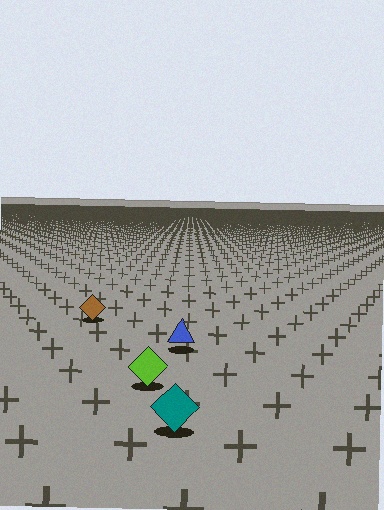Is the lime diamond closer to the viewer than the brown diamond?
Yes. The lime diamond is closer — you can tell from the texture gradient: the ground texture is coarser near it.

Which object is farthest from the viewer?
The brown diamond is farthest from the viewer. It appears smaller and the ground texture around it is denser.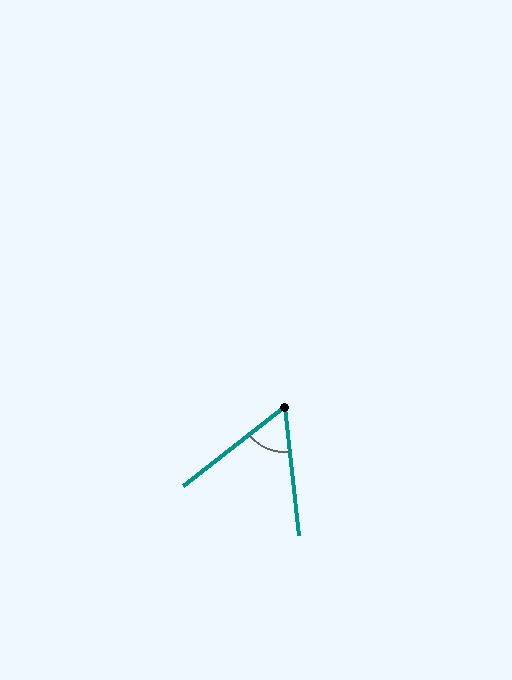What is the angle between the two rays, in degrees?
Approximately 58 degrees.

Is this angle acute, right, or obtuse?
It is acute.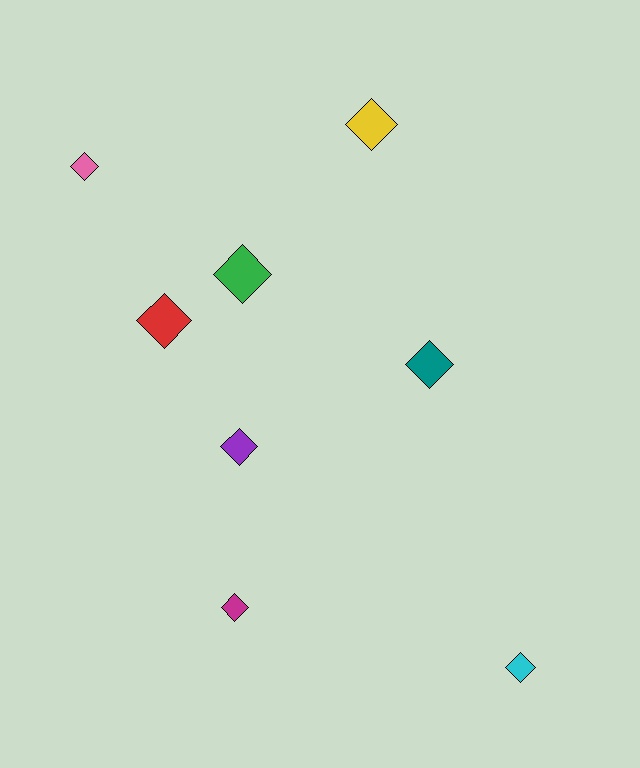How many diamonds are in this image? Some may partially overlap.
There are 8 diamonds.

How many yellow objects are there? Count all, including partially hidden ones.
There is 1 yellow object.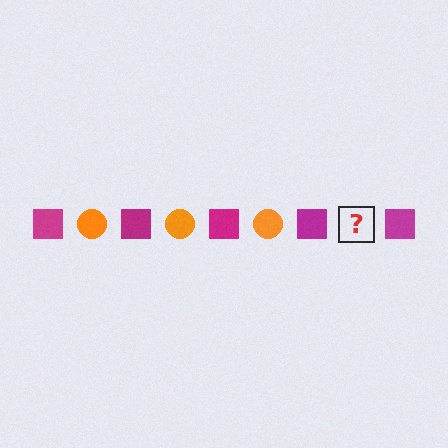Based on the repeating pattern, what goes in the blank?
The blank should be an orange circle.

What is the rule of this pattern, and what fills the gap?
The rule is that the pattern alternates between magenta square and orange circle. The gap should be filled with an orange circle.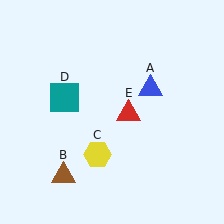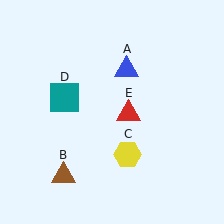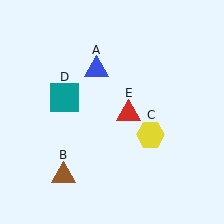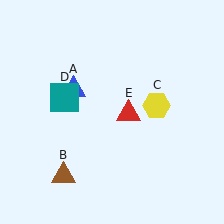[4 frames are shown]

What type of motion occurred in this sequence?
The blue triangle (object A), yellow hexagon (object C) rotated counterclockwise around the center of the scene.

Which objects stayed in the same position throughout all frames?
Brown triangle (object B) and teal square (object D) and red triangle (object E) remained stationary.